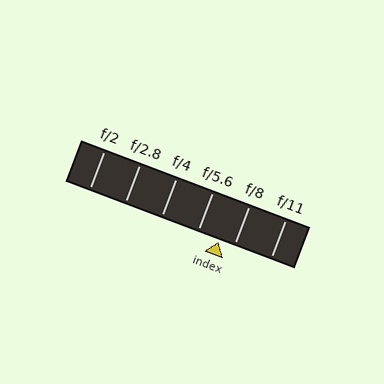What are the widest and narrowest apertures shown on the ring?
The widest aperture shown is f/2 and the narrowest is f/11.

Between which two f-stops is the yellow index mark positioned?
The index mark is between f/5.6 and f/8.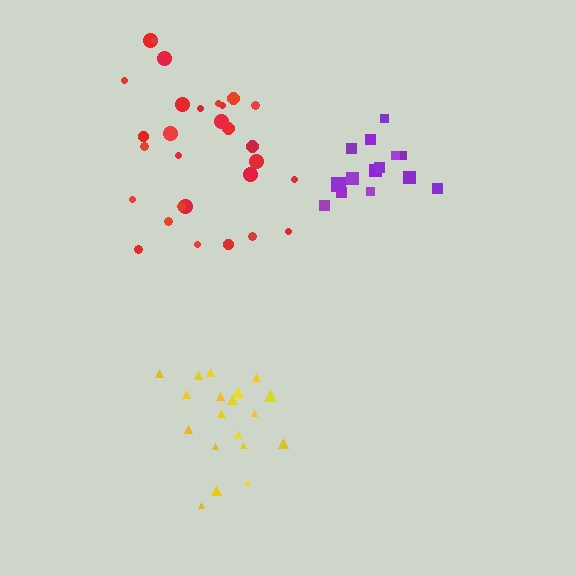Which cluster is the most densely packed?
Purple.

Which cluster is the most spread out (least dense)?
Red.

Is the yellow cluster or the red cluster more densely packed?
Yellow.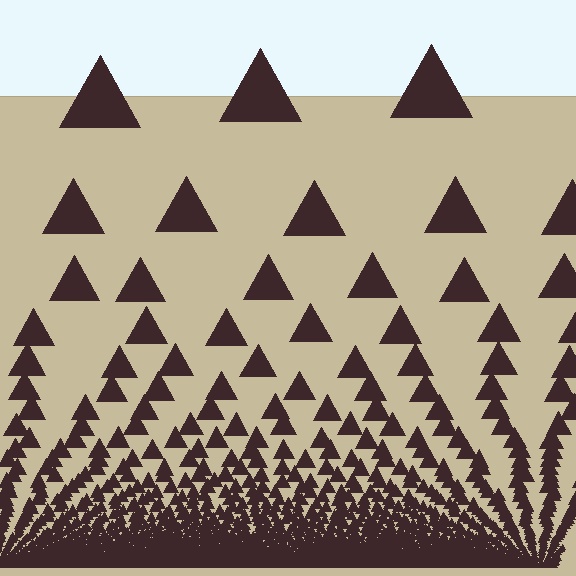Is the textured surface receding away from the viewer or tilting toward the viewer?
The surface appears to tilt toward the viewer. Texture elements get larger and sparser toward the top.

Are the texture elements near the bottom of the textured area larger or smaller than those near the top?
Smaller. The gradient is inverted — elements near the bottom are smaller and denser.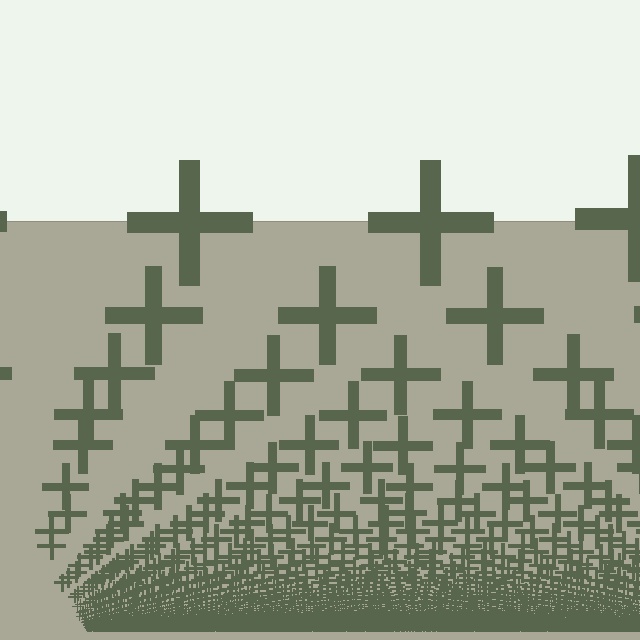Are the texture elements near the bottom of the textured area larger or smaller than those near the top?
Smaller. The gradient is inverted — elements near the bottom are smaller and denser.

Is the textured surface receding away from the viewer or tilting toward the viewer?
The surface appears to tilt toward the viewer. Texture elements get larger and sparser toward the top.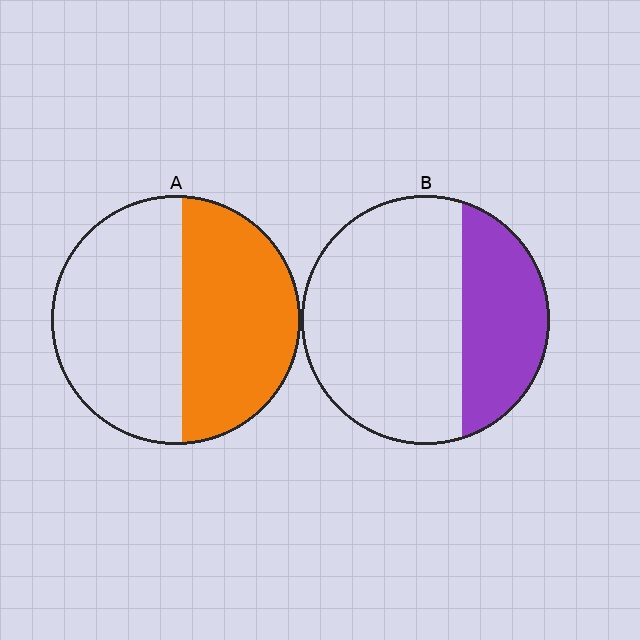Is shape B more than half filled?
No.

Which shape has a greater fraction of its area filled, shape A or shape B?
Shape A.